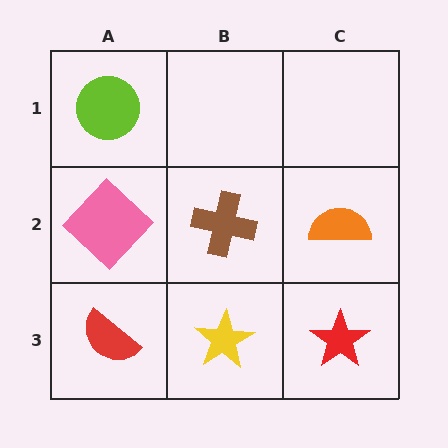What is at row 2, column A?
A pink diamond.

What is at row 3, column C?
A red star.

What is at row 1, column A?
A lime circle.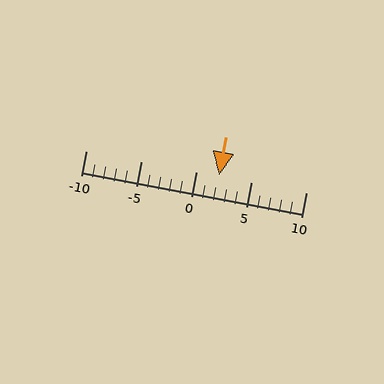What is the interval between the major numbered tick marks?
The major tick marks are spaced 5 units apart.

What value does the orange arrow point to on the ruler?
The orange arrow points to approximately 2.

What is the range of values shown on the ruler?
The ruler shows values from -10 to 10.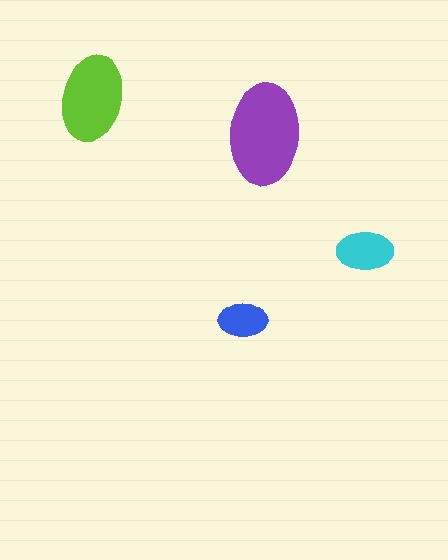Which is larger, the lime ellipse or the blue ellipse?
The lime one.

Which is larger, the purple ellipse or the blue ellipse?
The purple one.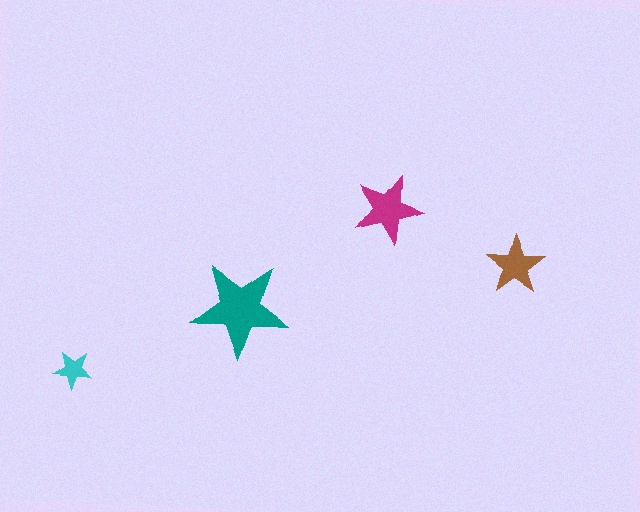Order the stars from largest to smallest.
the teal one, the magenta one, the brown one, the cyan one.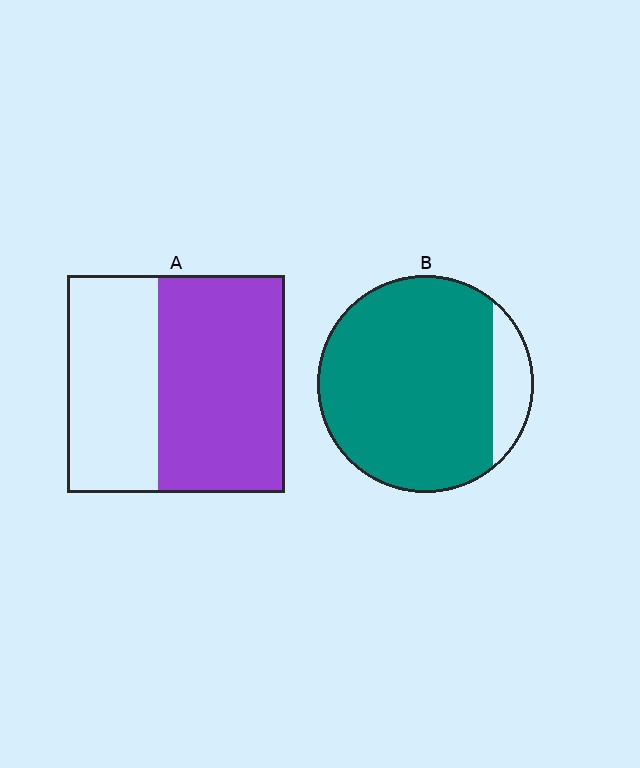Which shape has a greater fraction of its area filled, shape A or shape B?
Shape B.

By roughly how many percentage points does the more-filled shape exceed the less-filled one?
By roughly 30 percentage points (B over A).